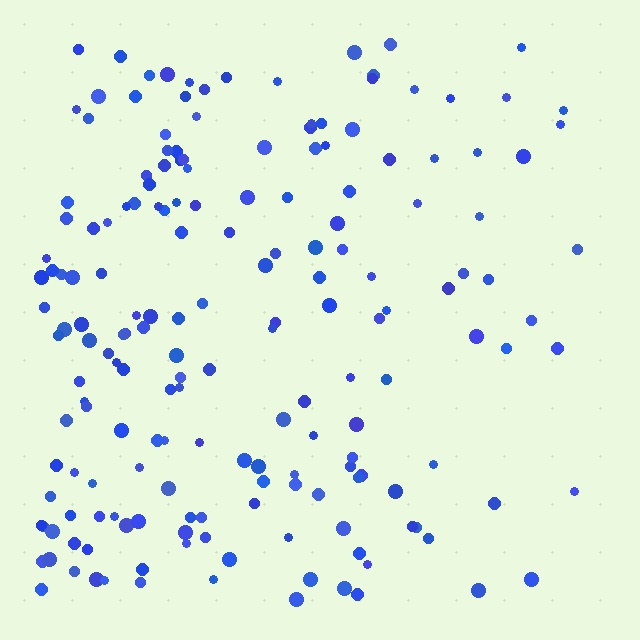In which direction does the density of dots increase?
From right to left, with the left side densest.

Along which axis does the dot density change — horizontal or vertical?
Horizontal.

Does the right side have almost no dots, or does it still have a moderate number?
Still a moderate number, just noticeably fewer than the left.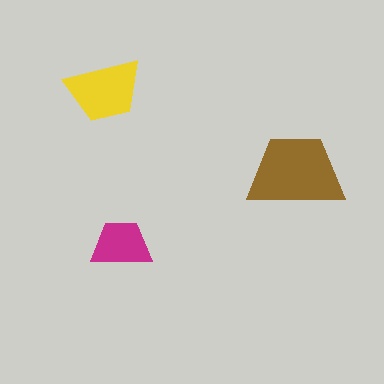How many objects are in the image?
There are 3 objects in the image.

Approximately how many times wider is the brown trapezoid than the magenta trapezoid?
About 1.5 times wider.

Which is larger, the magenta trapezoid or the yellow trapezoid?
The yellow one.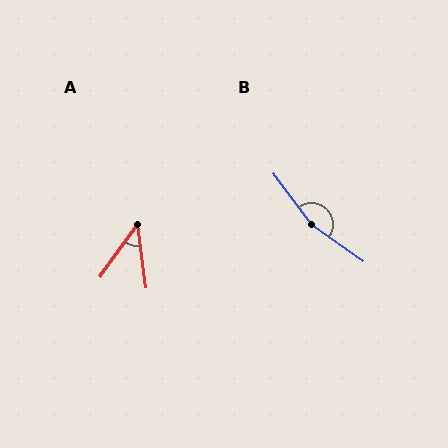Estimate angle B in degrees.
Approximately 162 degrees.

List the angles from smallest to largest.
A (43°), B (162°).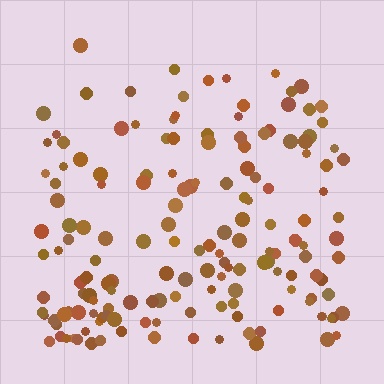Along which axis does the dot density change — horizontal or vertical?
Vertical.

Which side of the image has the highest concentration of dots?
The bottom.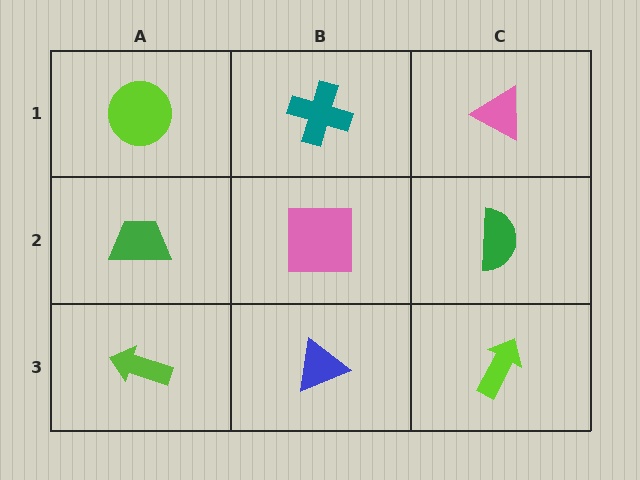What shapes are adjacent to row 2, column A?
A lime circle (row 1, column A), a lime arrow (row 3, column A), a pink square (row 2, column B).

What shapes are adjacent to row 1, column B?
A pink square (row 2, column B), a lime circle (row 1, column A), a pink triangle (row 1, column C).